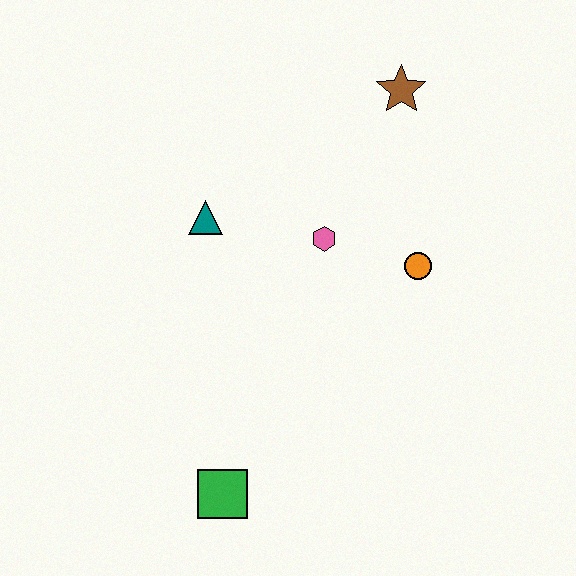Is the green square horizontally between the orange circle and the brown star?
No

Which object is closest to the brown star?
The pink hexagon is closest to the brown star.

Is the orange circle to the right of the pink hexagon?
Yes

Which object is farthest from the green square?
The brown star is farthest from the green square.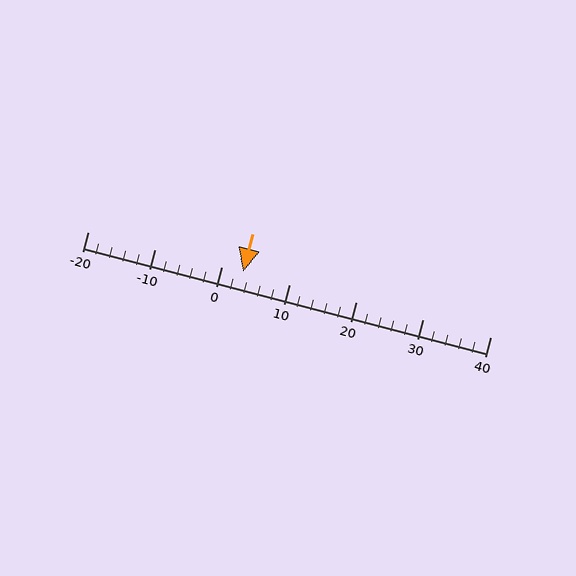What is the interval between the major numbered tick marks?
The major tick marks are spaced 10 units apart.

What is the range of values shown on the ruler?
The ruler shows values from -20 to 40.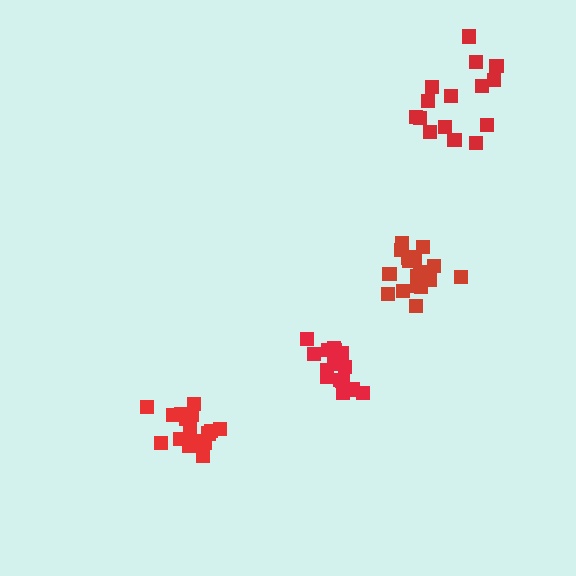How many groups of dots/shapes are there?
There are 4 groups.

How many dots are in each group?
Group 1: 18 dots, Group 2: 20 dots, Group 3: 19 dots, Group 4: 15 dots (72 total).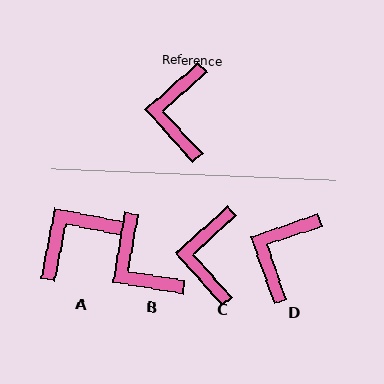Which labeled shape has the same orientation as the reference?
C.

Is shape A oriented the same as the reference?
No, it is off by about 53 degrees.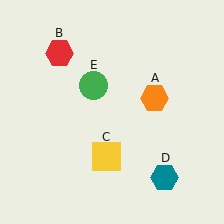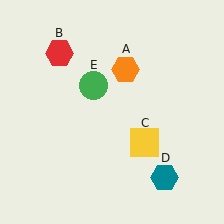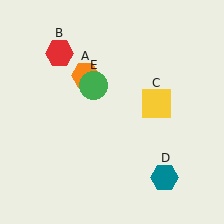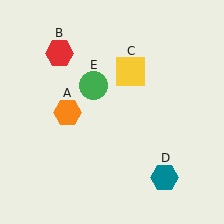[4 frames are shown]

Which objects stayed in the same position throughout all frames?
Red hexagon (object B) and teal hexagon (object D) and green circle (object E) remained stationary.